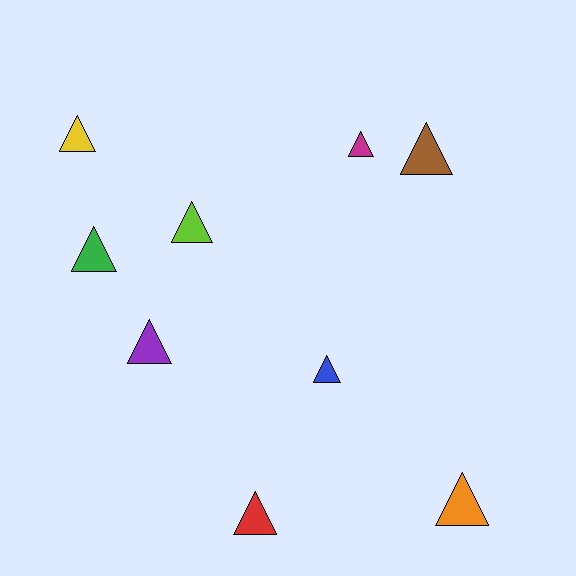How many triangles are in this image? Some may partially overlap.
There are 9 triangles.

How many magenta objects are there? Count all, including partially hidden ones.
There is 1 magenta object.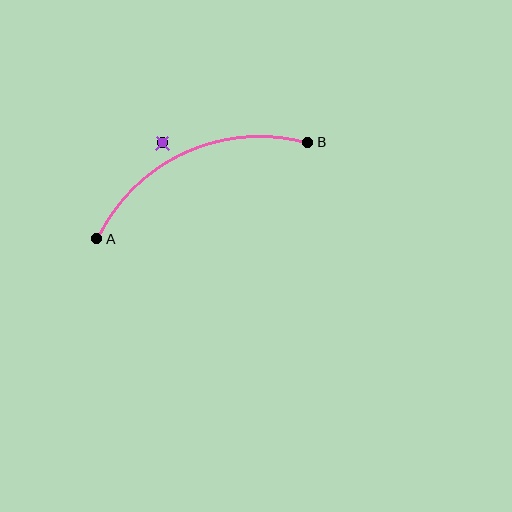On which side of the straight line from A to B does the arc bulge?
The arc bulges above the straight line connecting A and B.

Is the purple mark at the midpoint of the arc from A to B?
No — the purple mark does not lie on the arc at all. It sits slightly outside the curve.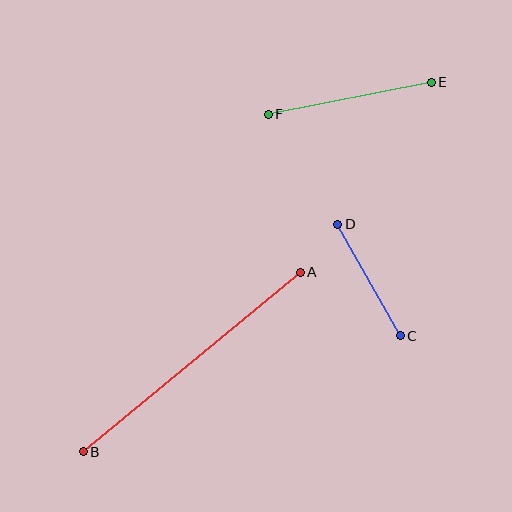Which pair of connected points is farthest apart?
Points A and B are farthest apart.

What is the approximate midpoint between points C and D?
The midpoint is at approximately (369, 280) pixels.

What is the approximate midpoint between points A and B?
The midpoint is at approximately (192, 362) pixels.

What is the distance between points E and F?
The distance is approximately 166 pixels.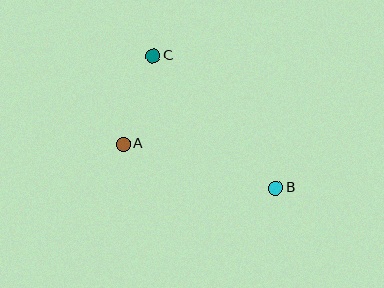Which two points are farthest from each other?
Points B and C are farthest from each other.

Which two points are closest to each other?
Points A and C are closest to each other.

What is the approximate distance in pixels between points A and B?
The distance between A and B is approximately 158 pixels.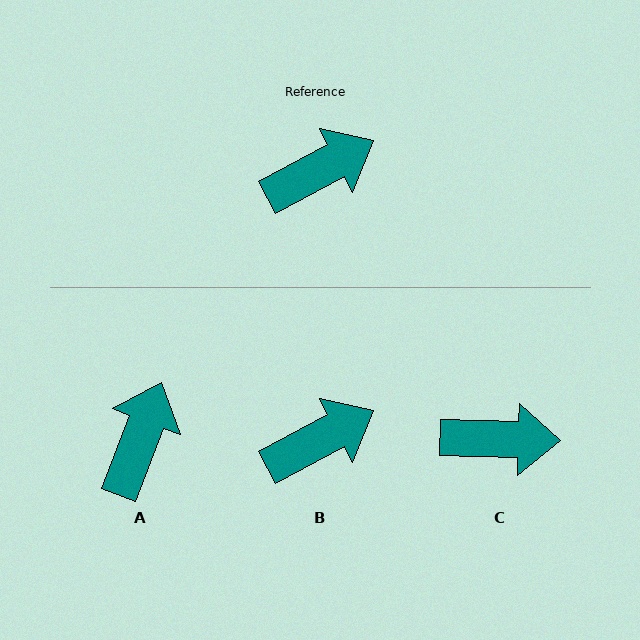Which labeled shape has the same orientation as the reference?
B.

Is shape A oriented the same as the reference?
No, it is off by about 41 degrees.